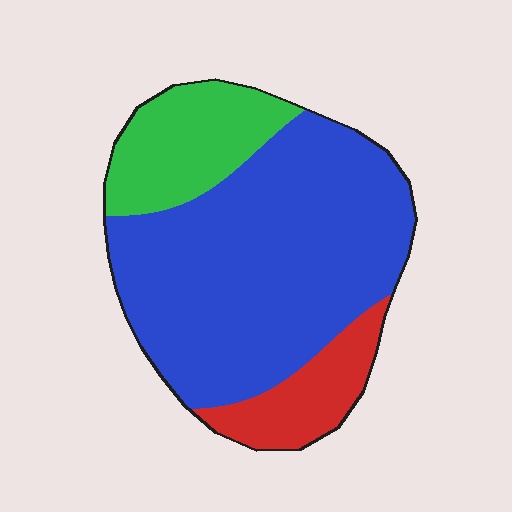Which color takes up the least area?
Red, at roughly 15%.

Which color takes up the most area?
Blue, at roughly 65%.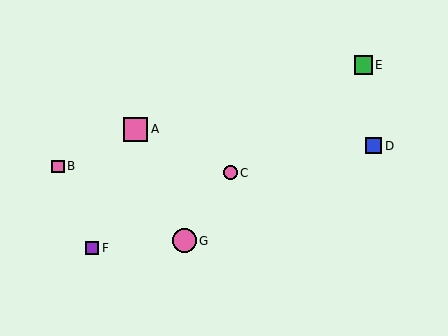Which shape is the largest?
The pink circle (labeled G) is the largest.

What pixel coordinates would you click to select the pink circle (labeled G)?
Click at (184, 241) to select the pink circle G.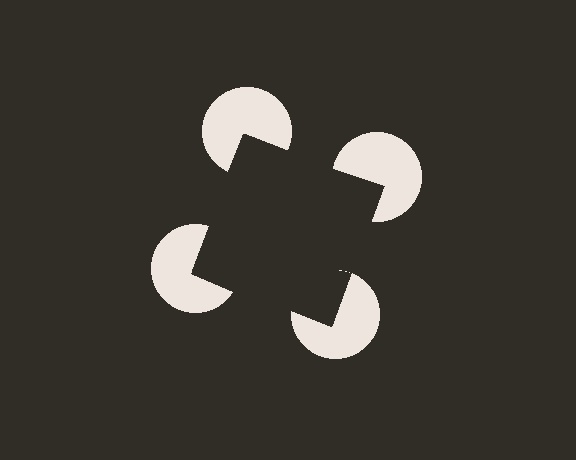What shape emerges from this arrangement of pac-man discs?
An illusory square — its edges are inferred from the aligned wedge cuts in the pac-man discs, not physically drawn.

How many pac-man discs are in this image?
There are 4 — one at each vertex of the illusory square.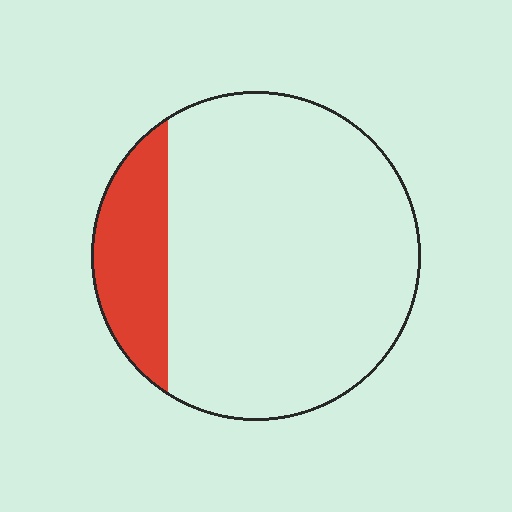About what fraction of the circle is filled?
About one sixth (1/6).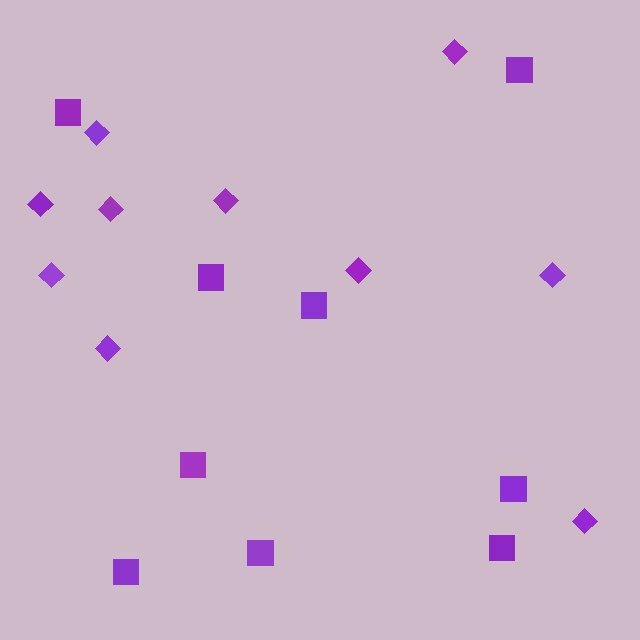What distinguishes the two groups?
There are 2 groups: one group of squares (9) and one group of diamonds (10).